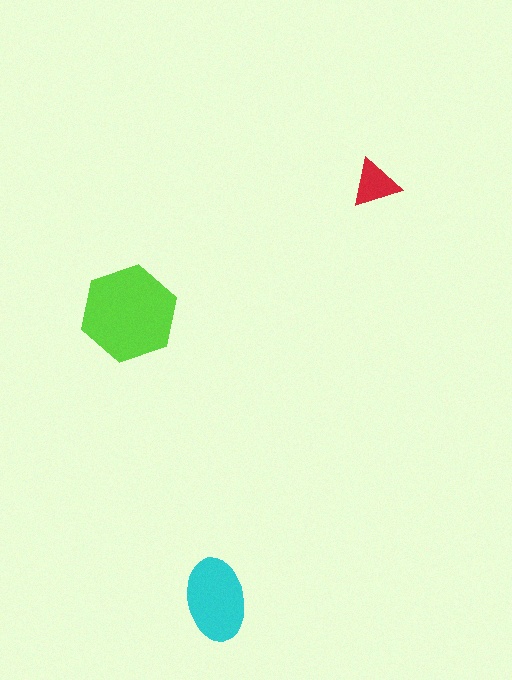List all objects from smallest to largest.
The red triangle, the cyan ellipse, the lime hexagon.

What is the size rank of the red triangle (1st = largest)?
3rd.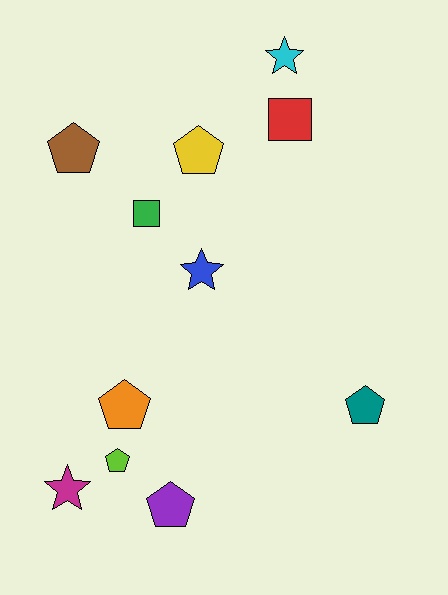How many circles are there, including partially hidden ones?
There are no circles.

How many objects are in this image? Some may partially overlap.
There are 11 objects.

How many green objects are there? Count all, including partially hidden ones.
There is 1 green object.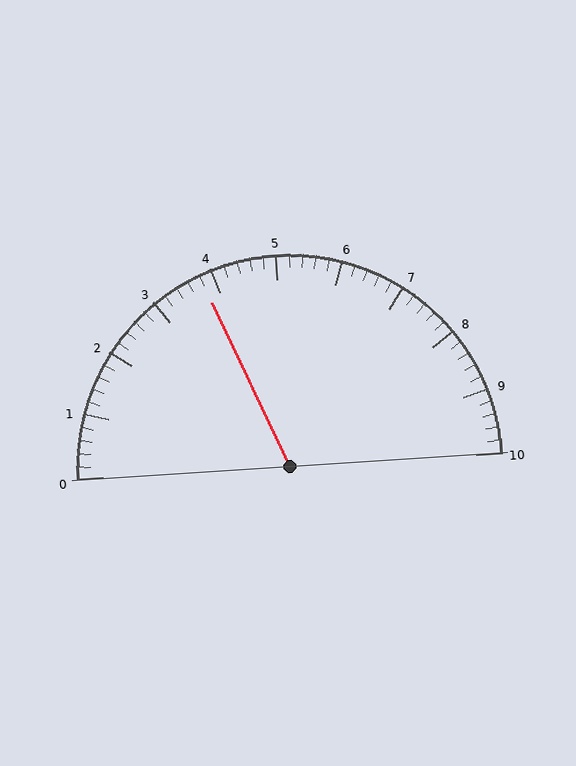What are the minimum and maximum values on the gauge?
The gauge ranges from 0 to 10.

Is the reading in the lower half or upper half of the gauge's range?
The reading is in the lower half of the range (0 to 10).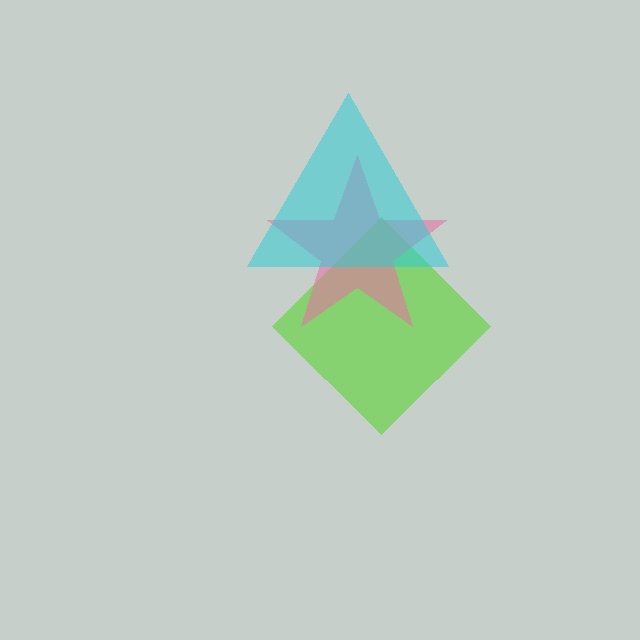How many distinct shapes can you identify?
There are 3 distinct shapes: a lime diamond, a pink star, a cyan triangle.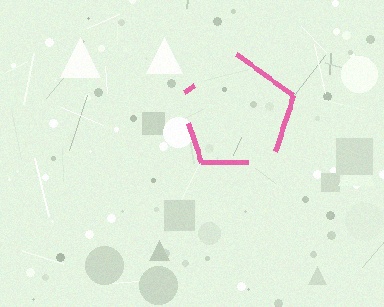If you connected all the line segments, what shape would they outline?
They would outline a pentagon.